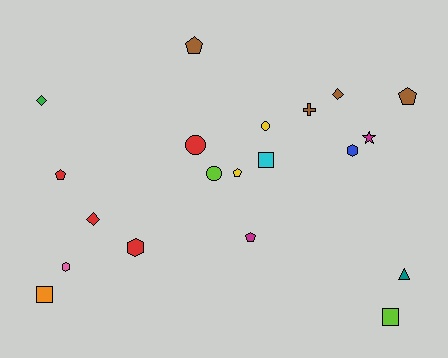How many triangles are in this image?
There is 1 triangle.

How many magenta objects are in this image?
There are 2 magenta objects.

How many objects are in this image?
There are 20 objects.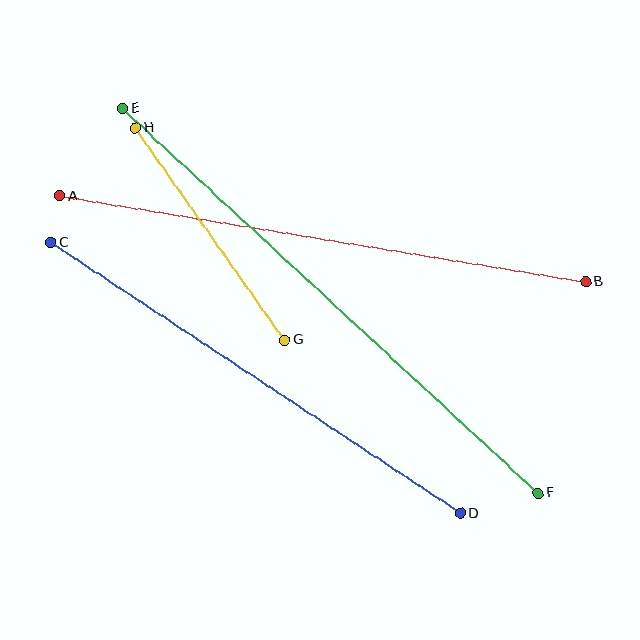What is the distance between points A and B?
The distance is approximately 533 pixels.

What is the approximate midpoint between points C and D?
The midpoint is at approximately (256, 378) pixels.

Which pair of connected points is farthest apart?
Points E and F are farthest apart.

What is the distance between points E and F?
The distance is approximately 566 pixels.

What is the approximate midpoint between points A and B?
The midpoint is at approximately (323, 239) pixels.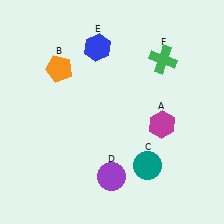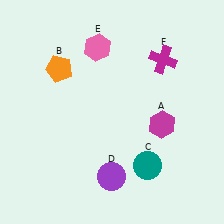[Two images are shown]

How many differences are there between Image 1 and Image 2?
There are 2 differences between the two images.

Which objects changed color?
E changed from blue to pink. F changed from green to magenta.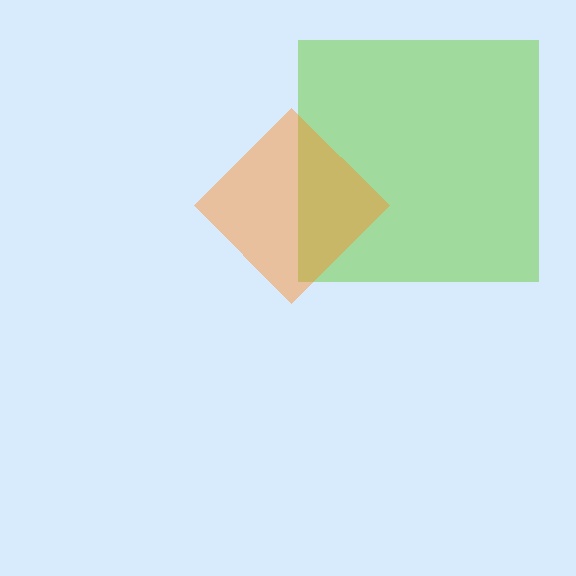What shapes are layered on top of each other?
The layered shapes are: a lime square, an orange diamond.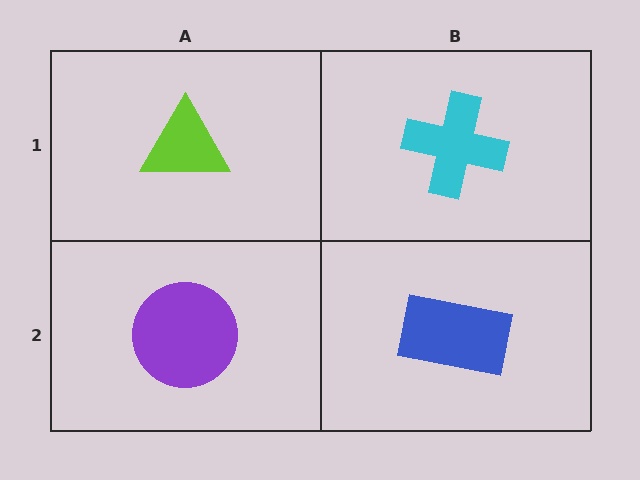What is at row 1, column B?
A cyan cross.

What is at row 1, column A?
A lime triangle.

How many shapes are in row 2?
2 shapes.